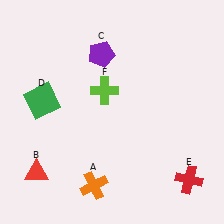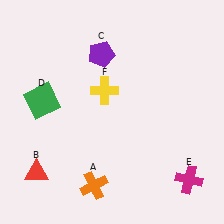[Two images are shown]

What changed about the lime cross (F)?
In Image 1, F is lime. In Image 2, it changed to yellow.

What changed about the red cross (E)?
In Image 1, E is red. In Image 2, it changed to magenta.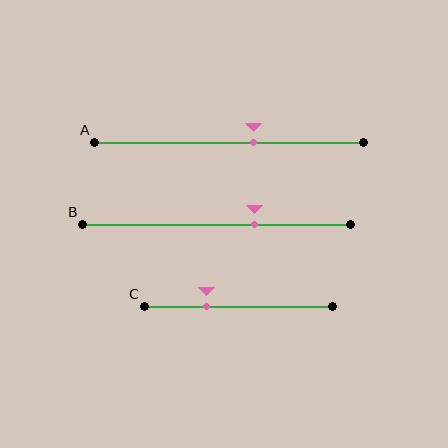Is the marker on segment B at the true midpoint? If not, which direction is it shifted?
No, the marker on segment B is shifted to the right by about 14% of the segment length.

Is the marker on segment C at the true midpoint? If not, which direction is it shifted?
No, the marker on segment C is shifted to the left by about 17% of the segment length.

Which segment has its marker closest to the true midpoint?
Segment A has its marker closest to the true midpoint.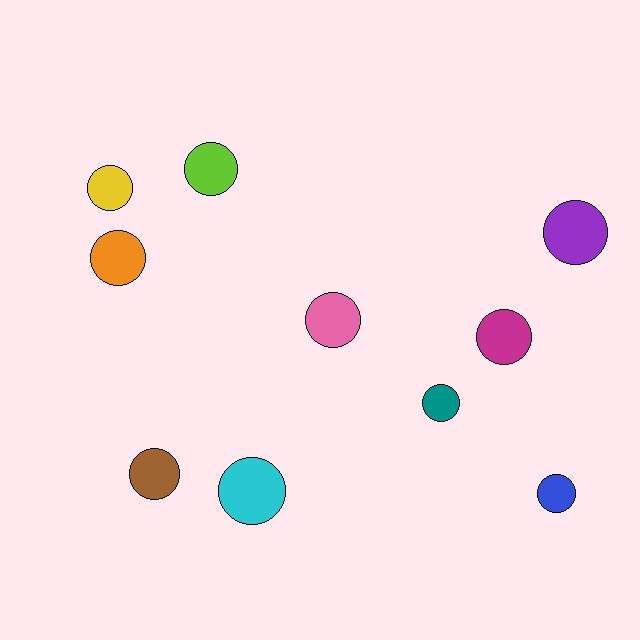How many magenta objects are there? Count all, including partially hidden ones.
There is 1 magenta object.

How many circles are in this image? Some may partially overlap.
There are 10 circles.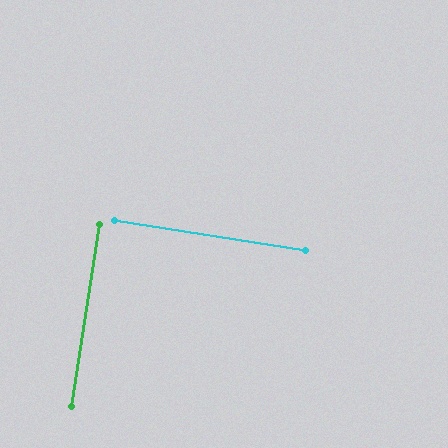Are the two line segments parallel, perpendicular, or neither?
Perpendicular — they meet at approximately 90°.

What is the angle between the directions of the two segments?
Approximately 90 degrees.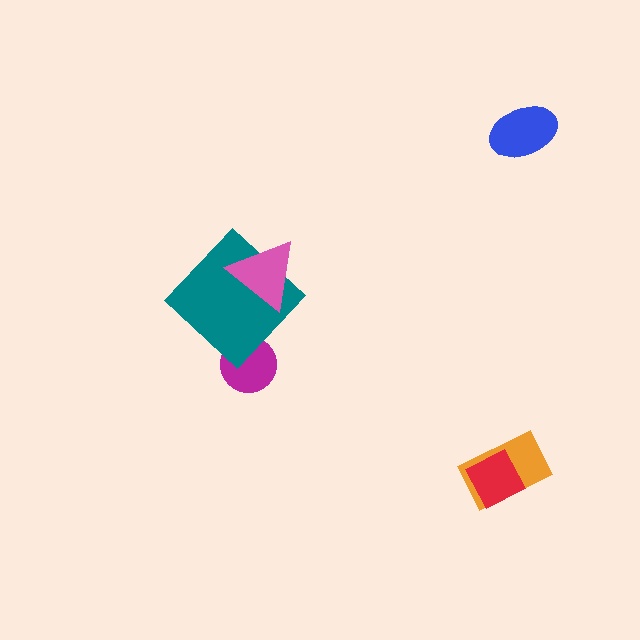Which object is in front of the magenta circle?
The teal diamond is in front of the magenta circle.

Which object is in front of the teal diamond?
The pink triangle is in front of the teal diamond.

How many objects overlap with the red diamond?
1 object overlaps with the red diamond.